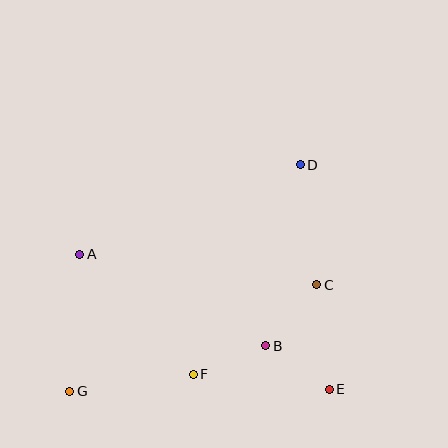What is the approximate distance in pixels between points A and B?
The distance between A and B is approximately 207 pixels.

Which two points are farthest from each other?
Points D and G are farthest from each other.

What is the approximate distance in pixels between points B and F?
The distance between B and F is approximately 78 pixels.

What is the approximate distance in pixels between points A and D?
The distance between A and D is approximately 238 pixels.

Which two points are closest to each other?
Points B and E are closest to each other.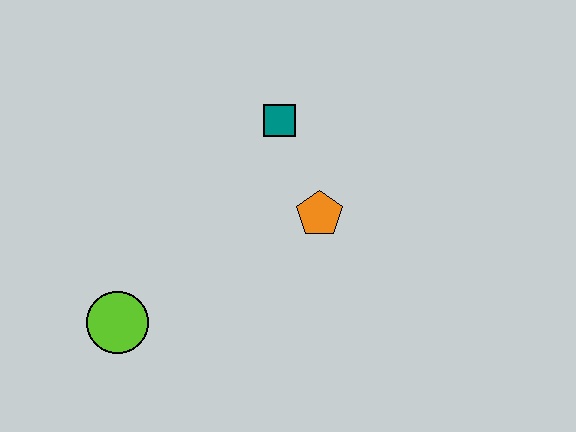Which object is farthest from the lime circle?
The teal square is farthest from the lime circle.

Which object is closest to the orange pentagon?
The teal square is closest to the orange pentagon.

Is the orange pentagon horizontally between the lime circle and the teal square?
No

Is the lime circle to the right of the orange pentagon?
No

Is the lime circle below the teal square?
Yes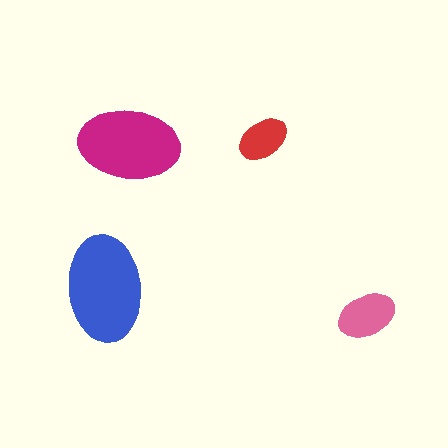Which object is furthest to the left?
The blue ellipse is leftmost.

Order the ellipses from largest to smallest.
the blue one, the magenta one, the pink one, the red one.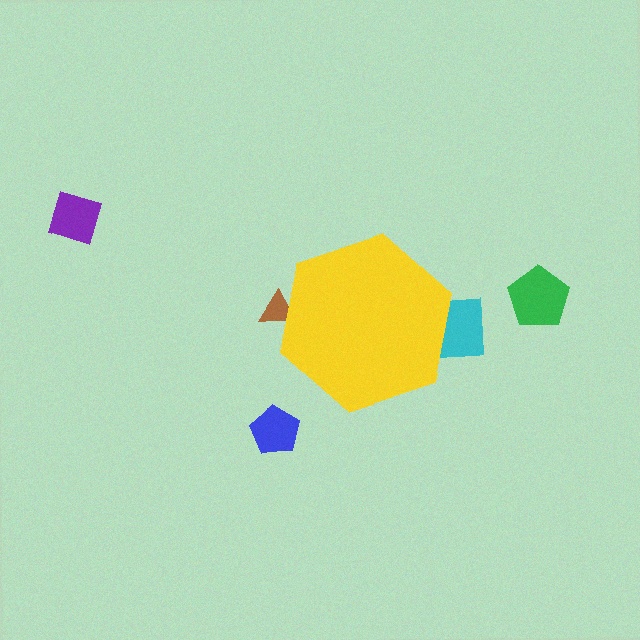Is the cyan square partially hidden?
Yes, the cyan square is partially hidden behind the yellow hexagon.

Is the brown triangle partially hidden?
Yes, the brown triangle is partially hidden behind the yellow hexagon.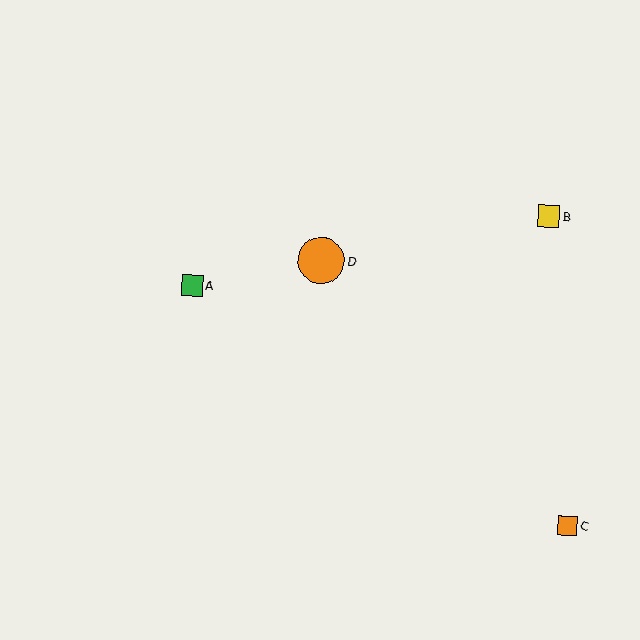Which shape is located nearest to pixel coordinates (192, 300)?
The green square (labeled A) at (192, 286) is nearest to that location.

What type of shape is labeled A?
Shape A is a green square.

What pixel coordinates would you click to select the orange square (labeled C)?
Click at (567, 526) to select the orange square C.